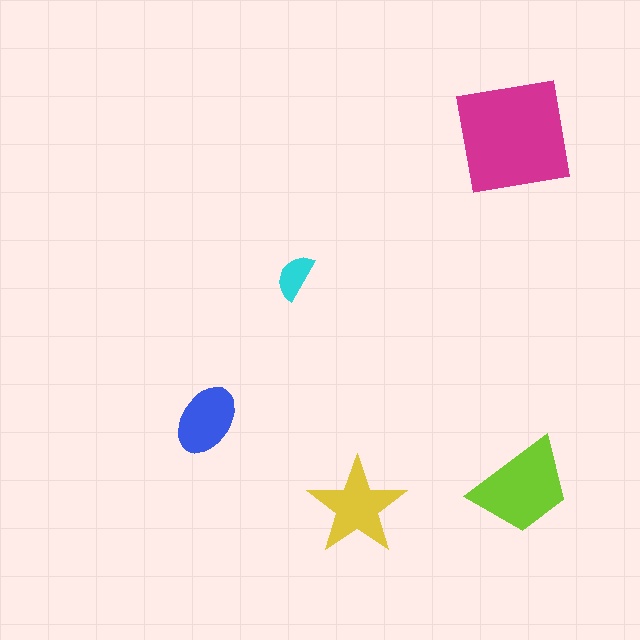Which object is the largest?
The magenta square.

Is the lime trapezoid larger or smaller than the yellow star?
Larger.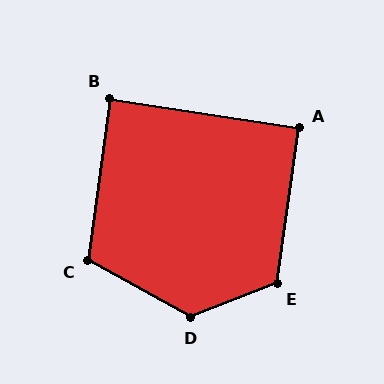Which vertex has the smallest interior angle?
B, at approximately 89 degrees.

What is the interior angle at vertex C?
Approximately 111 degrees (obtuse).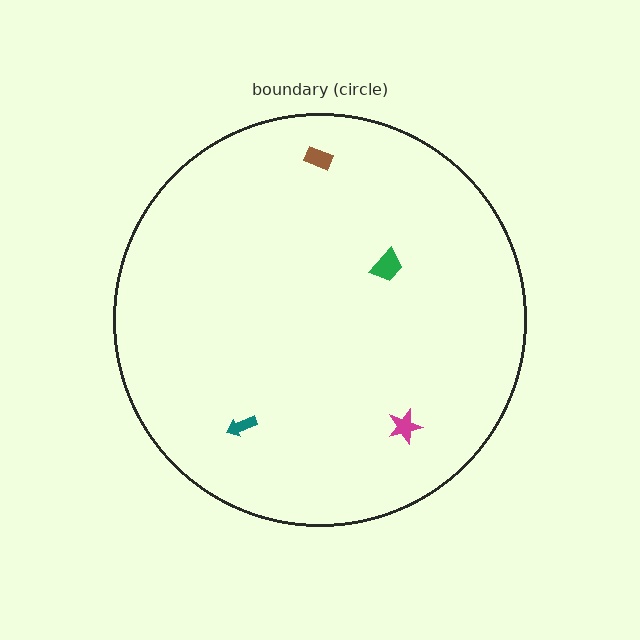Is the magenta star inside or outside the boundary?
Inside.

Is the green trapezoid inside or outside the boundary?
Inside.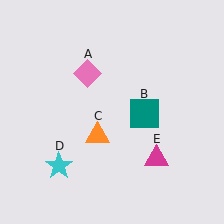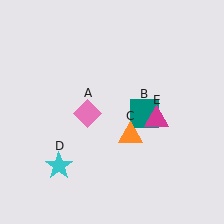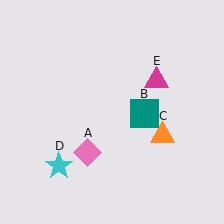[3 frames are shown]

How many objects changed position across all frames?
3 objects changed position: pink diamond (object A), orange triangle (object C), magenta triangle (object E).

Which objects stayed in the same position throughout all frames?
Teal square (object B) and cyan star (object D) remained stationary.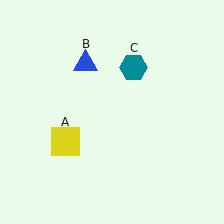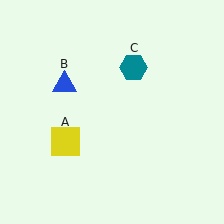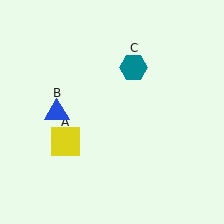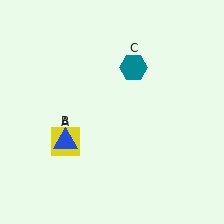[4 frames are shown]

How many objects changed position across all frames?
1 object changed position: blue triangle (object B).